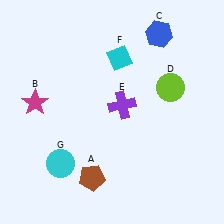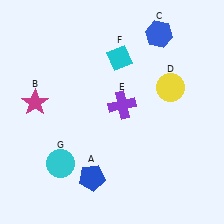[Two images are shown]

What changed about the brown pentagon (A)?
In Image 1, A is brown. In Image 2, it changed to blue.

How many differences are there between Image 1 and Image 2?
There are 2 differences between the two images.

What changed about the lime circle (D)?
In Image 1, D is lime. In Image 2, it changed to yellow.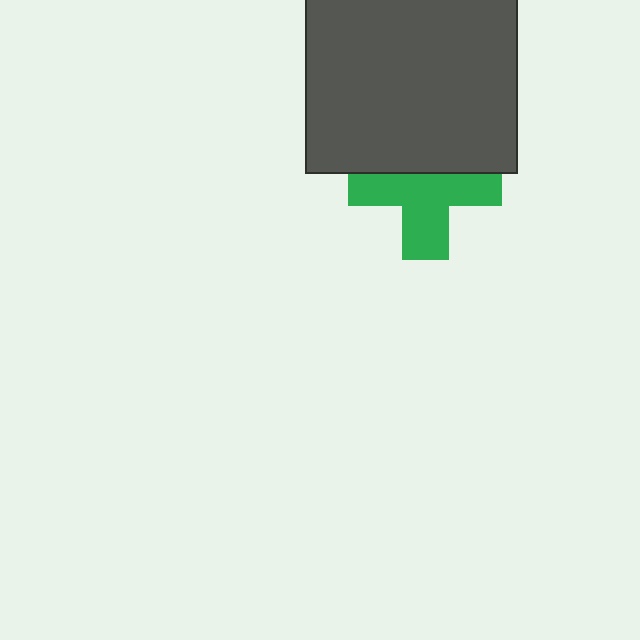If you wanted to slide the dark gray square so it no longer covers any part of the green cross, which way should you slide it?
Slide it up — that is the most direct way to separate the two shapes.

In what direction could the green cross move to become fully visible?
The green cross could move down. That would shift it out from behind the dark gray square entirely.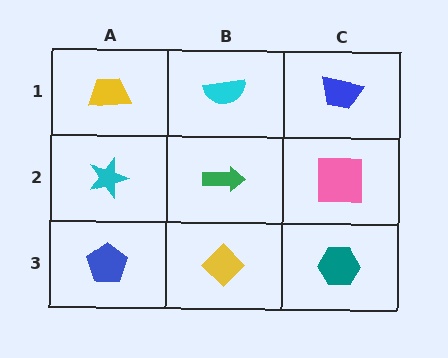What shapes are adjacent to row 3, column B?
A green arrow (row 2, column B), a blue pentagon (row 3, column A), a teal hexagon (row 3, column C).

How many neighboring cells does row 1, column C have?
2.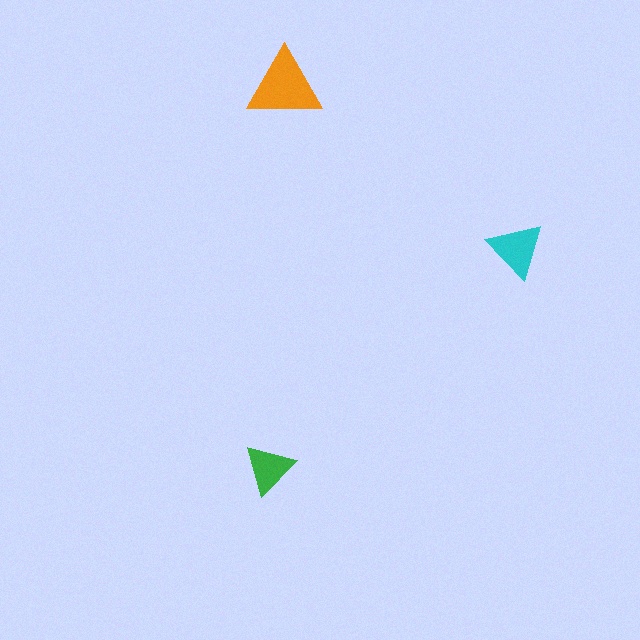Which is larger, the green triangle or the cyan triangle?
The cyan one.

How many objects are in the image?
There are 3 objects in the image.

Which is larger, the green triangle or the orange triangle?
The orange one.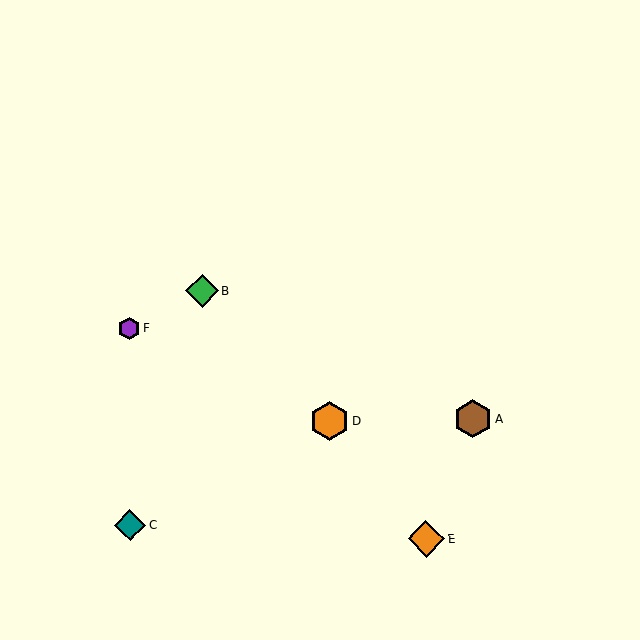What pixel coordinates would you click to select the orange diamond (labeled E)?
Click at (426, 539) to select the orange diamond E.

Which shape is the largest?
The orange hexagon (labeled D) is the largest.